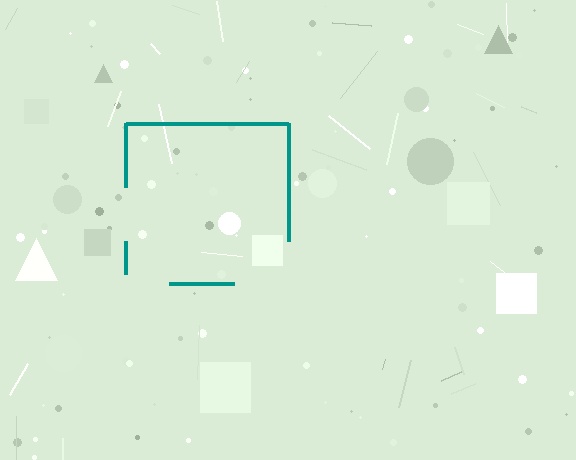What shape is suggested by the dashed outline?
The dashed outline suggests a square.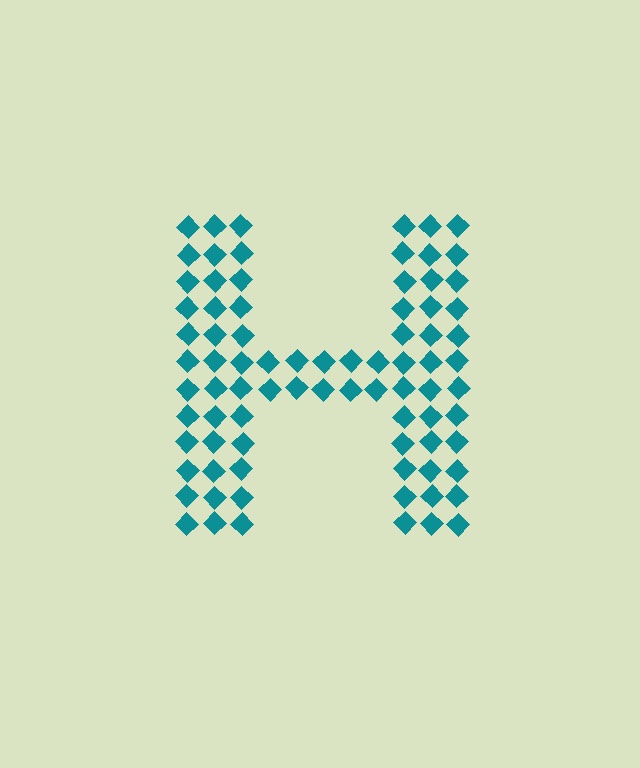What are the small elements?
The small elements are diamonds.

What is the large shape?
The large shape is the letter H.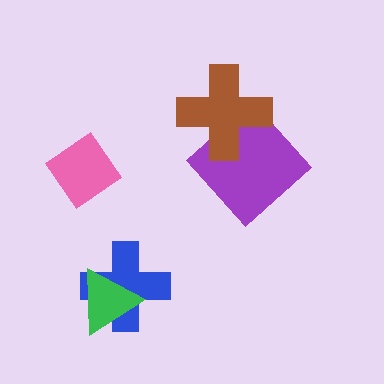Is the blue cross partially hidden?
Yes, it is partially covered by another shape.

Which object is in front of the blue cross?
The green triangle is in front of the blue cross.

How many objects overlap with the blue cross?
1 object overlaps with the blue cross.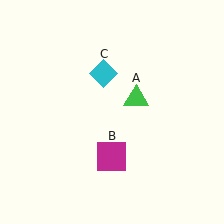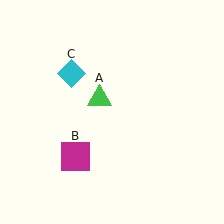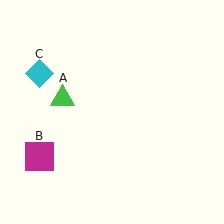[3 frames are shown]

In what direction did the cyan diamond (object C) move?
The cyan diamond (object C) moved left.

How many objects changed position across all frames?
3 objects changed position: green triangle (object A), magenta square (object B), cyan diamond (object C).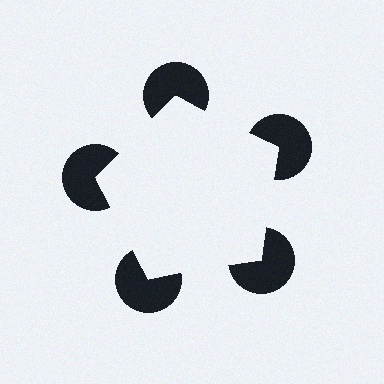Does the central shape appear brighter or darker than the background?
It typically appears slightly brighter than the background, even though no actual brightness change is drawn.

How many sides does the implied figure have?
5 sides.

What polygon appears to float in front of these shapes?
An illusory pentagon — its edges are inferred from the aligned wedge cuts in the pac-man discs, not physically drawn.